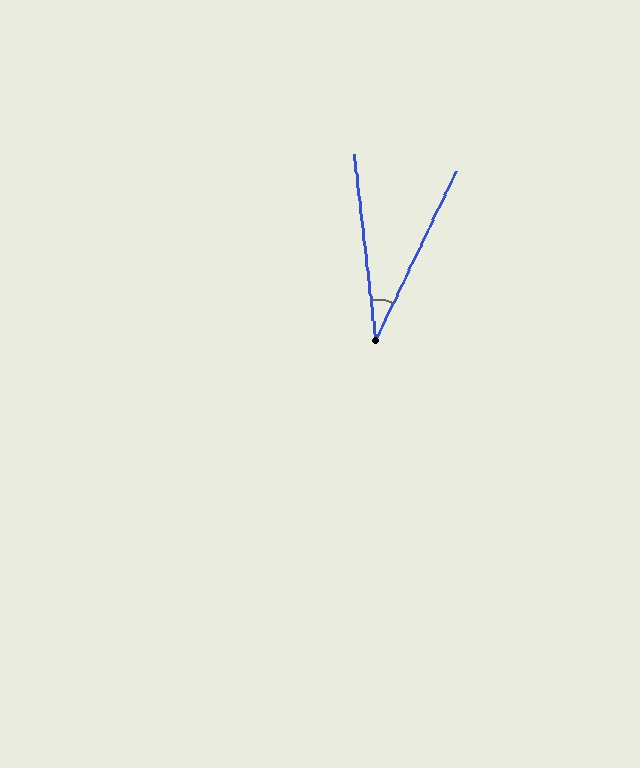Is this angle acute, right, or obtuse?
It is acute.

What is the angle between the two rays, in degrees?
Approximately 32 degrees.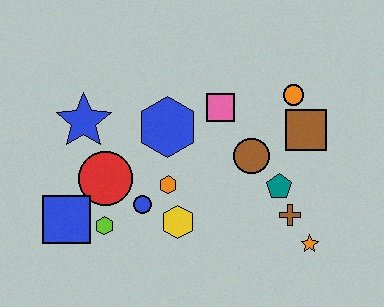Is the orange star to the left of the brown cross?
No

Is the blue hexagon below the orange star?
No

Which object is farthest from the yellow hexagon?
The orange circle is farthest from the yellow hexagon.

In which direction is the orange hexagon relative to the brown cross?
The orange hexagon is to the left of the brown cross.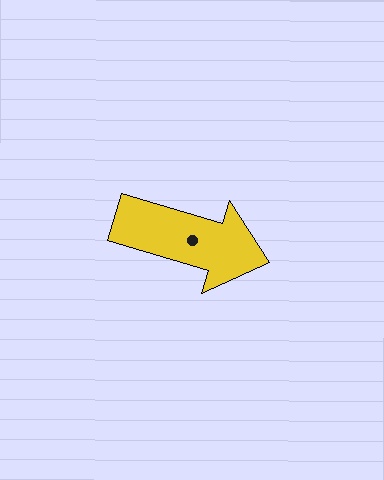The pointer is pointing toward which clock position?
Roughly 4 o'clock.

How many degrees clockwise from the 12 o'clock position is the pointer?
Approximately 106 degrees.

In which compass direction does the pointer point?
East.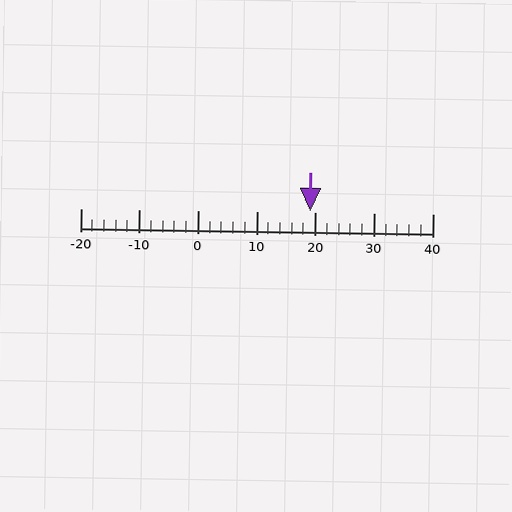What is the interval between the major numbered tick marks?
The major tick marks are spaced 10 units apart.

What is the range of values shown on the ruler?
The ruler shows values from -20 to 40.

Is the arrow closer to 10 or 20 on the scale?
The arrow is closer to 20.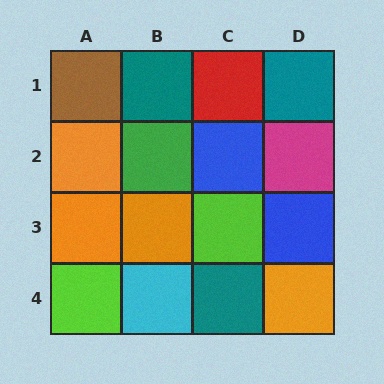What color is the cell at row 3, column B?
Orange.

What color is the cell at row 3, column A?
Orange.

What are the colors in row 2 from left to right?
Orange, green, blue, magenta.